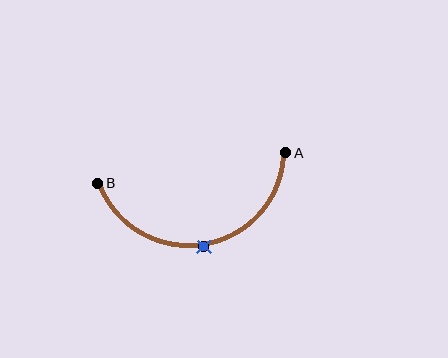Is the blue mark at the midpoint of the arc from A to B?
Yes. The blue mark lies on the arc at equal arc-length from both A and B — it is the arc midpoint.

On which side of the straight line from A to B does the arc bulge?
The arc bulges below the straight line connecting A and B.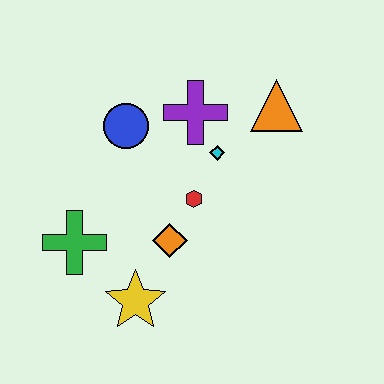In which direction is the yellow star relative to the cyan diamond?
The yellow star is below the cyan diamond.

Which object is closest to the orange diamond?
The red hexagon is closest to the orange diamond.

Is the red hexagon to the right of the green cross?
Yes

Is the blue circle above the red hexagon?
Yes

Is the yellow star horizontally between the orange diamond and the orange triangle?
No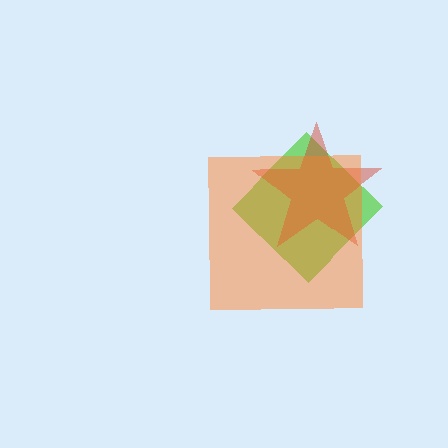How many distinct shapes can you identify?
There are 3 distinct shapes: a lime diamond, a red star, an orange square.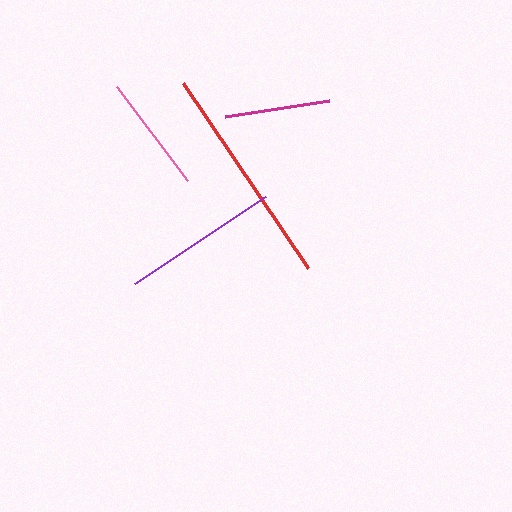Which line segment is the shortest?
The magenta line is the shortest at approximately 106 pixels.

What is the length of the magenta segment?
The magenta segment is approximately 106 pixels long.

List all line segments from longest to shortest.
From longest to shortest: red, purple, pink, magenta.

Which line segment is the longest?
The red line is the longest at approximately 223 pixels.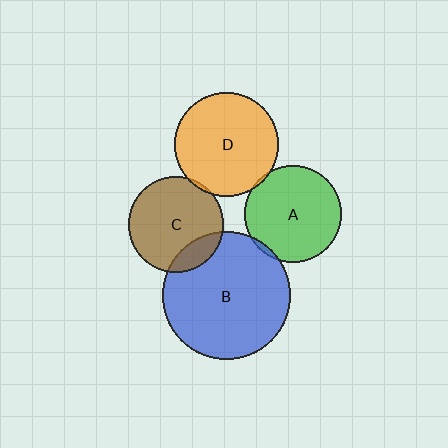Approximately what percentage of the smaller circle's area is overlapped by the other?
Approximately 5%.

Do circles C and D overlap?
Yes.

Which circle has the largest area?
Circle B (blue).